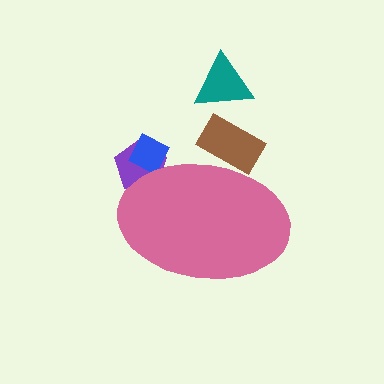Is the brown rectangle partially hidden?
Yes, the brown rectangle is partially hidden behind the pink ellipse.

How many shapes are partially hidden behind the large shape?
3 shapes are partially hidden.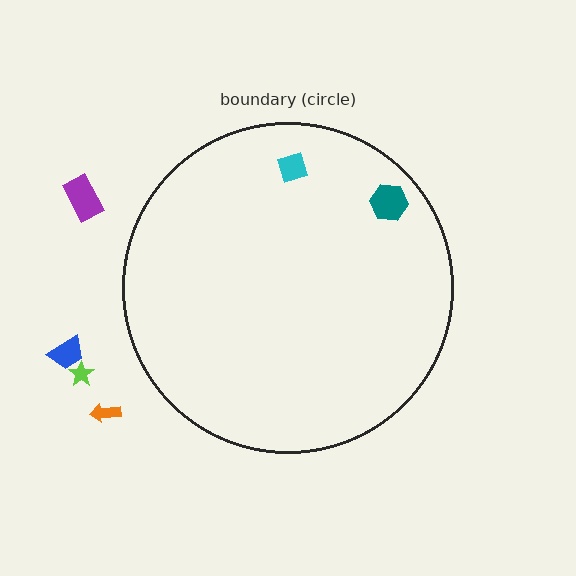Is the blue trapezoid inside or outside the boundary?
Outside.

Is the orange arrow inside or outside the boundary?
Outside.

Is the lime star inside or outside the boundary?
Outside.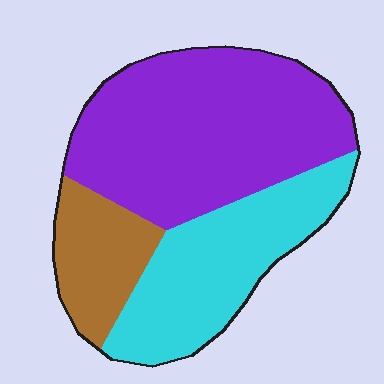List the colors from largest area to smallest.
From largest to smallest: purple, cyan, brown.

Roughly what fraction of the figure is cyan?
Cyan takes up about one third (1/3) of the figure.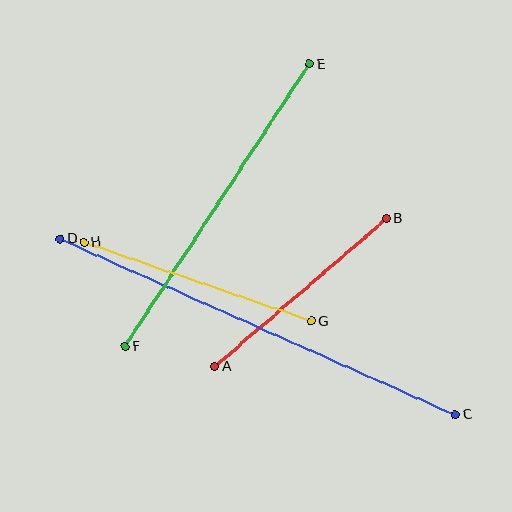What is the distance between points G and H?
The distance is approximately 241 pixels.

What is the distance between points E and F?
The distance is approximately 337 pixels.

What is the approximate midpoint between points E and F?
The midpoint is at approximately (217, 205) pixels.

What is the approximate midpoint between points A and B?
The midpoint is at approximately (301, 293) pixels.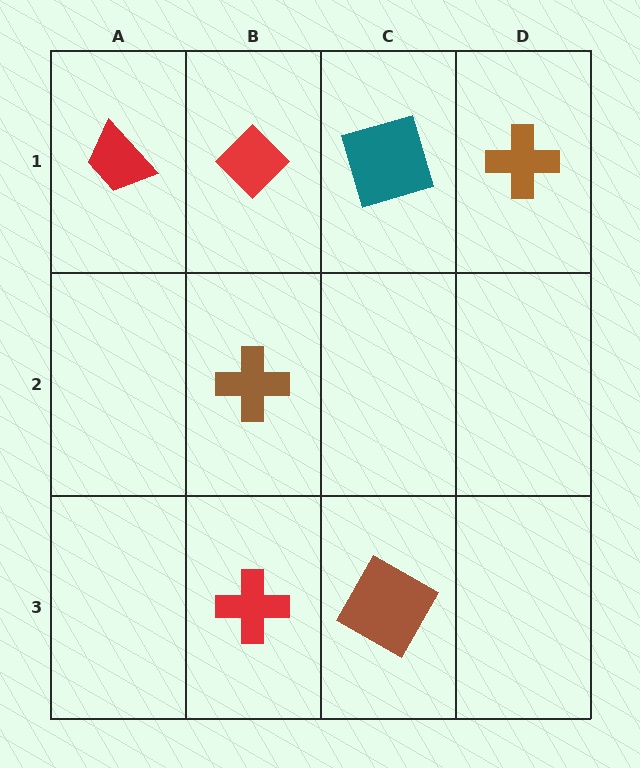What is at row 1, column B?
A red diamond.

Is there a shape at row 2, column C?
No, that cell is empty.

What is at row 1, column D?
A brown cross.